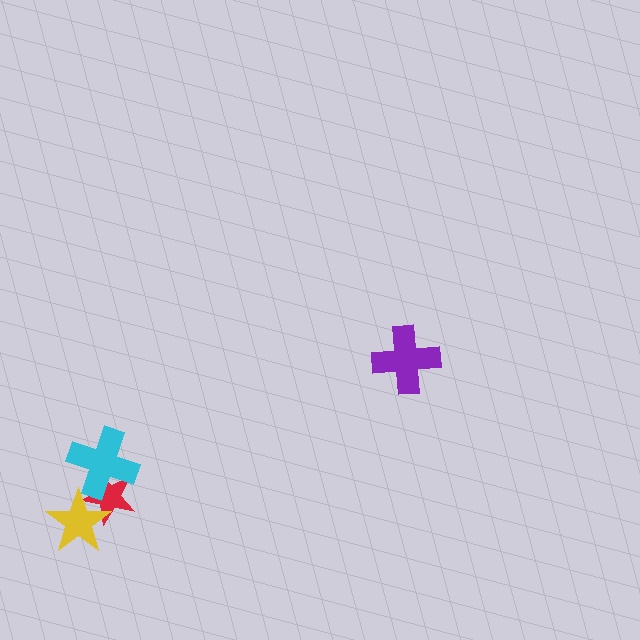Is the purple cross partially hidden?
No, no other shape covers it.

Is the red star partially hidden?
Yes, it is partially covered by another shape.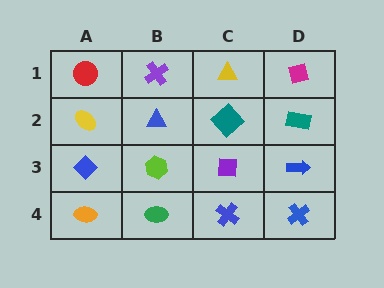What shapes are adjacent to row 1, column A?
A yellow ellipse (row 2, column A), a purple cross (row 1, column B).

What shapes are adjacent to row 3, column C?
A teal diamond (row 2, column C), a blue cross (row 4, column C), a lime hexagon (row 3, column B), a blue arrow (row 3, column D).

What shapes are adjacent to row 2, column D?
A magenta square (row 1, column D), a blue arrow (row 3, column D), a teal diamond (row 2, column C).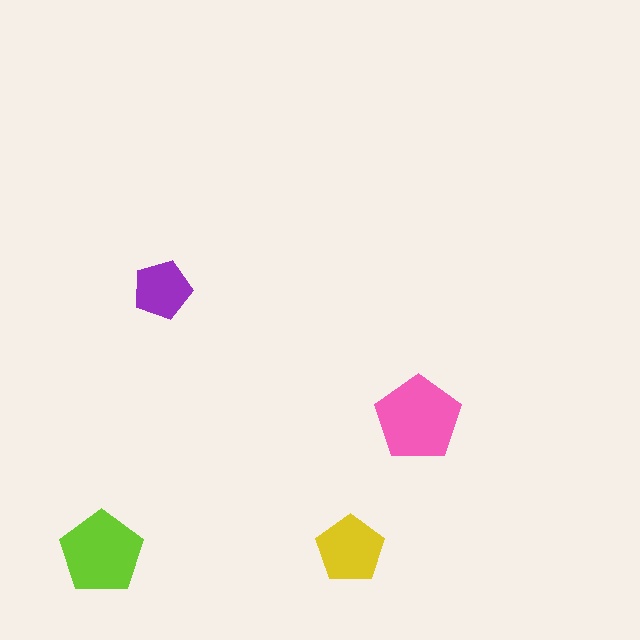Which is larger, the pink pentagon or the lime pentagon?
The pink one.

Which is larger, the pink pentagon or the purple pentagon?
The pink one.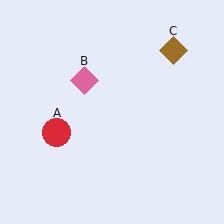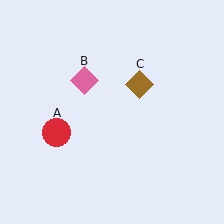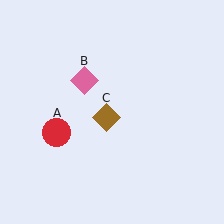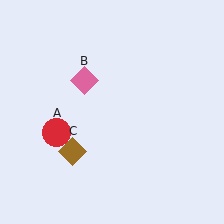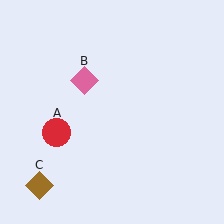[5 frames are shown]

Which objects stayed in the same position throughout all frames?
Red circle (object A) and pink diamond (object B) remained stationary.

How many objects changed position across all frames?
1 object changed position: brown diamond (object C).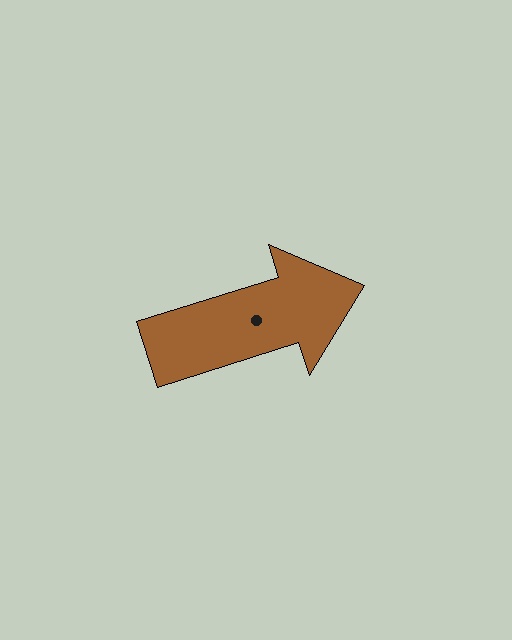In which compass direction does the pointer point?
East.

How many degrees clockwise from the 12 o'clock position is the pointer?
Approximately 72 degrees.